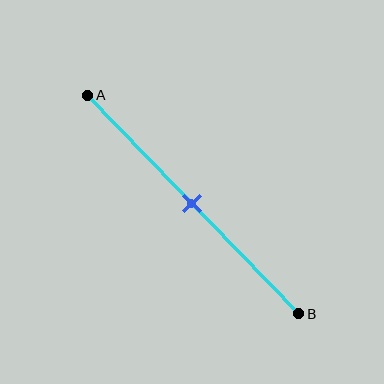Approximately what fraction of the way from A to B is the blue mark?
The blue mark is approximately 50% of the way from A to B.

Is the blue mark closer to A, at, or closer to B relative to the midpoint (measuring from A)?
The blue mark is approximately at the midpoint of segment AB.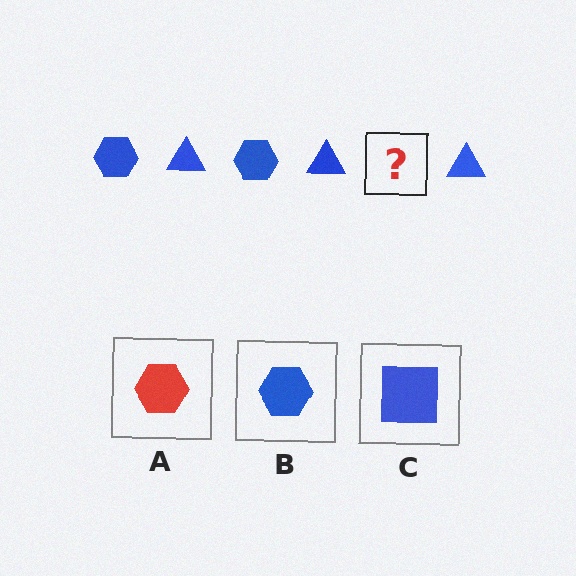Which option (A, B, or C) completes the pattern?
B.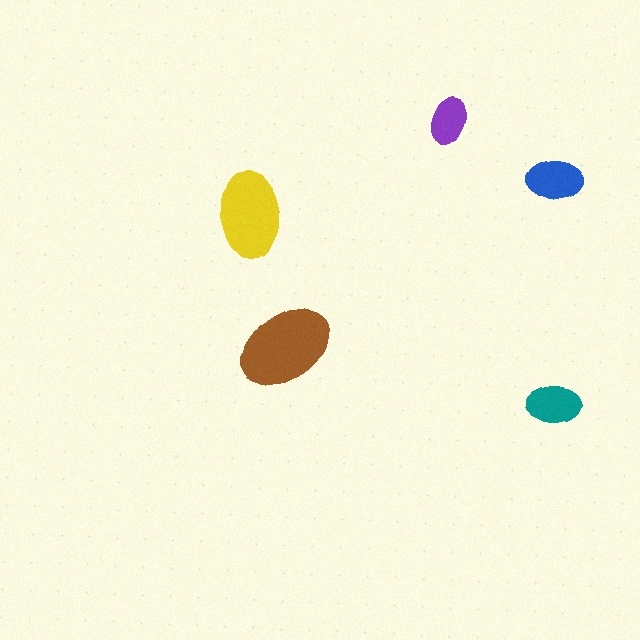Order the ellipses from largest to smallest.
the brown one, the yellow one, the blue one, the teal one, the purple one.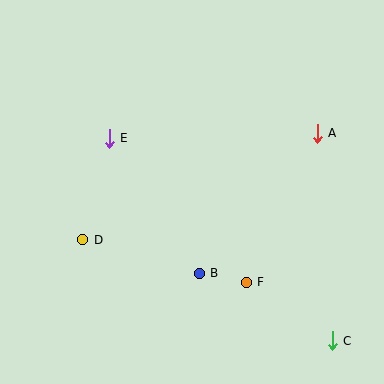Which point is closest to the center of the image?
Point B at (199, 273) is closest to the center.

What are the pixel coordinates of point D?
Point D is at (83, 240).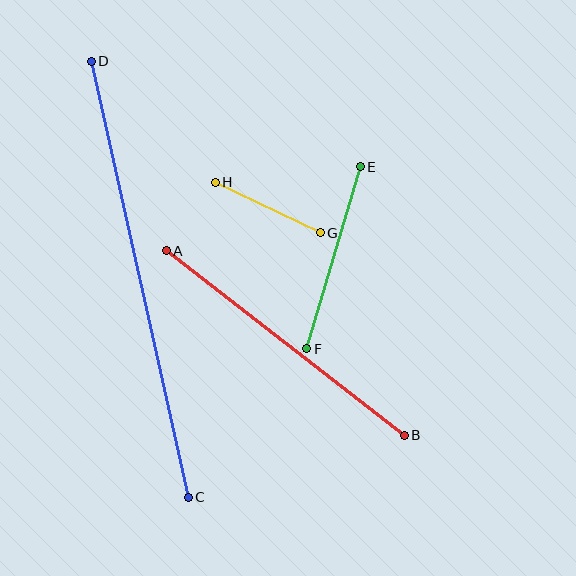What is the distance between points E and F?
The distance is approximately 190 pixels.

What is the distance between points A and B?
The distance is approximately 301 pixels.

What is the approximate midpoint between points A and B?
The midpoint is at approximately (285, 343) pixels.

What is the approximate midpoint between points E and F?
The midpoint is at approximately (334, 258) pixels.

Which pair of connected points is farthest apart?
Points C and D are farthest apart.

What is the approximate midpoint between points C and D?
The midpoint is at approximately (140, 279) pixels.